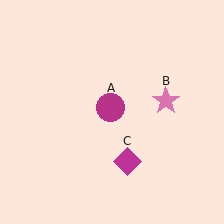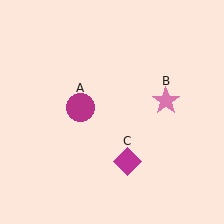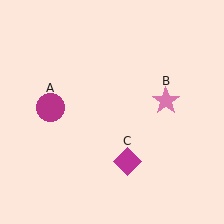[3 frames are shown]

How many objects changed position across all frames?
1 object changed position: magenta circle (object A).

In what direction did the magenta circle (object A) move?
The magenta circle (object A) moved left.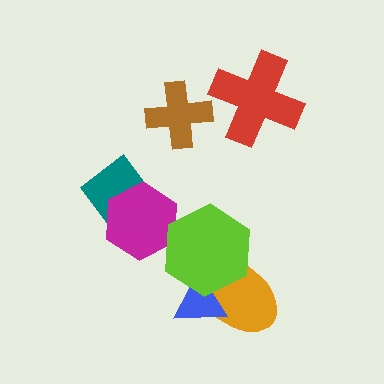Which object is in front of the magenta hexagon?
The lime hexagon is in front of the magenta hexagon.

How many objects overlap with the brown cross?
0 objects overlap with the brown cross.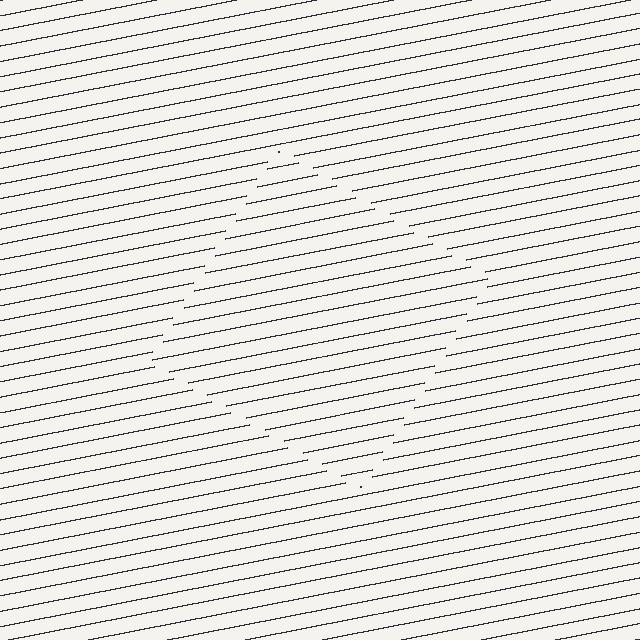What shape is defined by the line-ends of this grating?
An illusory square. The interior of the shape contains the same grating, shifted by half a period — the contour is defined by the phase discontinuity where line-ends from the inner and outer gratings abut.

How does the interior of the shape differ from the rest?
The interior of the shape contains the same grating, shifted by half a period — the contour is defined by the phase discontinuity where line-ends from the inner and outer gratings abut.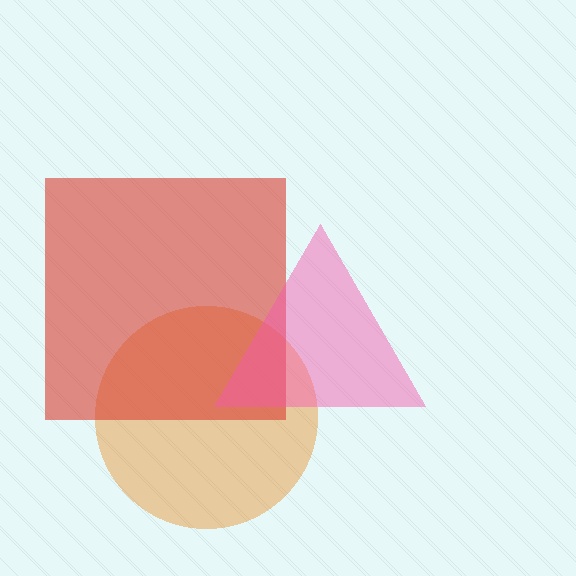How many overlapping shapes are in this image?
There are 3 overlapping shapes in the image.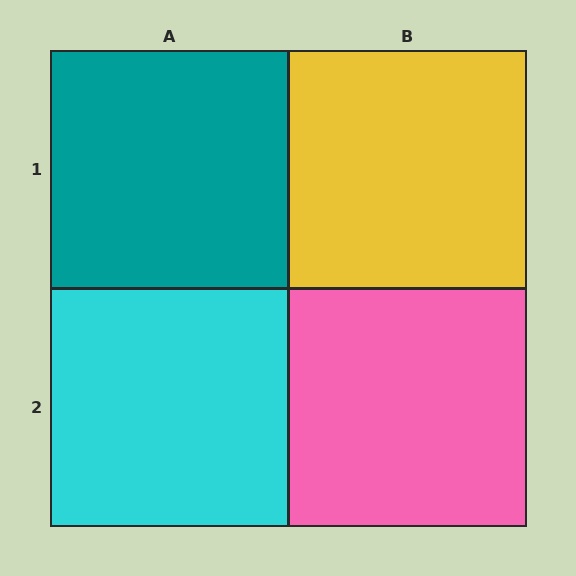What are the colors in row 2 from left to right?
Cyan, pink.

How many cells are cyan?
1 cell is cyan.